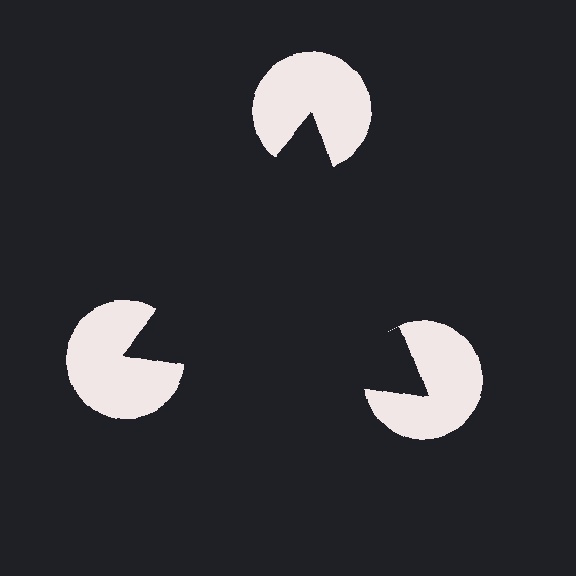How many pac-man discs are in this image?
There are 3 — one at each vertex of the illusory triangle.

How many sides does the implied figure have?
3 sides.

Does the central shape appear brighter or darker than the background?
It typically appears slightly darker than the background, even though no actual brightness change is drawn.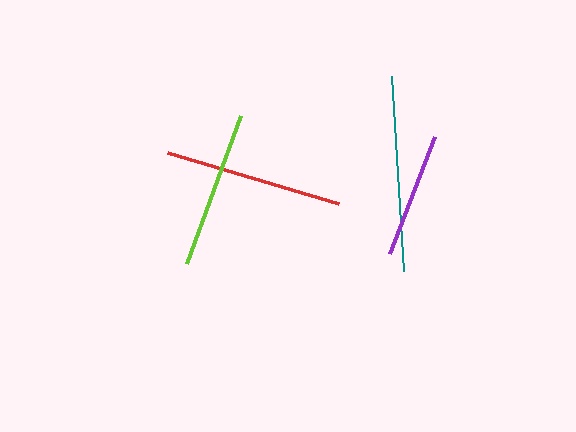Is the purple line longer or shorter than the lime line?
The lime line is longer than the purple line.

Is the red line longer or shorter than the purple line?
The red line is longer than the purple line.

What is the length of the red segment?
The red segment is approximately 178 pixels long.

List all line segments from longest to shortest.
From longest to shortest: teal, red, lime, purple.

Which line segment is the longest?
The teal line is the longest at approximately 195 pixels.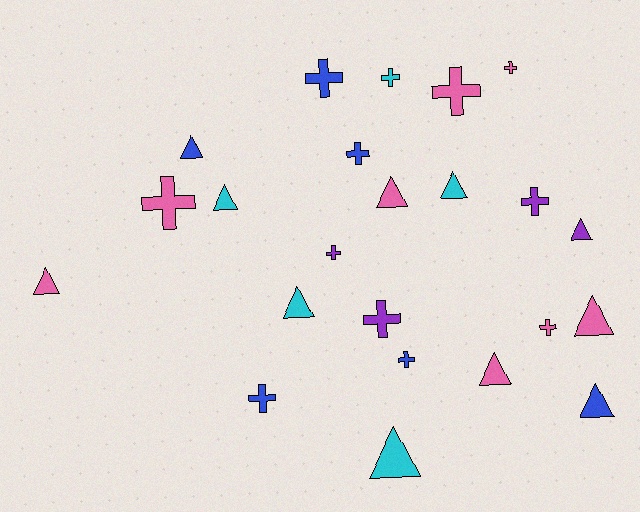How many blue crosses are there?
There are 4 blue crosses.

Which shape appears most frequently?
Cross, with 12 objects.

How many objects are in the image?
There are 23 objects.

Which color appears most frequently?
Pink, with 8 objects.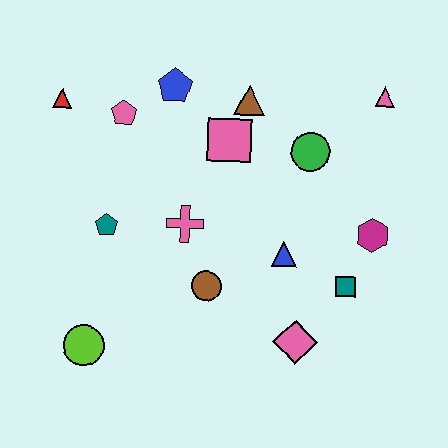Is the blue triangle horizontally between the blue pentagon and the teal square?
Yes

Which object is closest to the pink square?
The brown triangle is closest to the pink square.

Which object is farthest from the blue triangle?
The red triangle is farthest from the blue triangle.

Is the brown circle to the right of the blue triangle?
No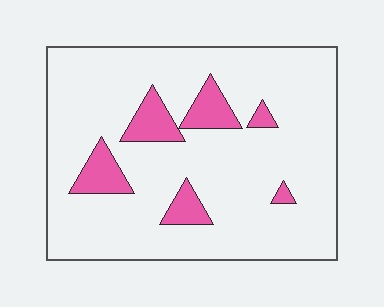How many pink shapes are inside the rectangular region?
6.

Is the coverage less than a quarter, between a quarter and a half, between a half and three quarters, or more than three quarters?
Less than a quarter.